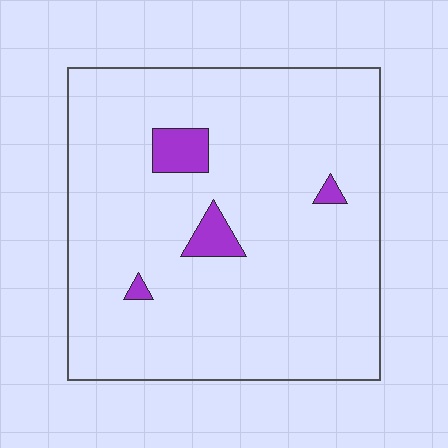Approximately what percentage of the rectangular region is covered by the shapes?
Approximately 5%.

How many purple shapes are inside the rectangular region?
4.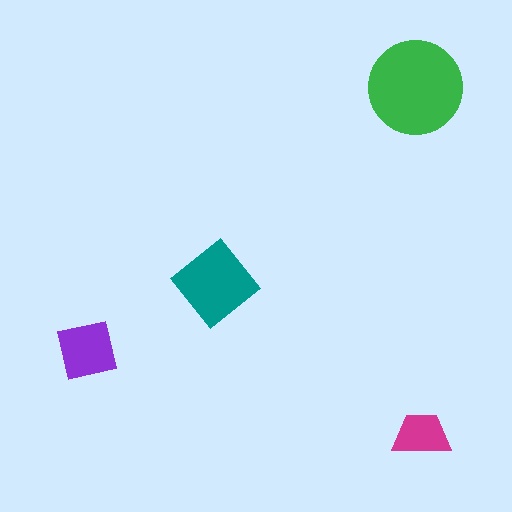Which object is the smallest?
The magenta trapezoid.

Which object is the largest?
The green circle.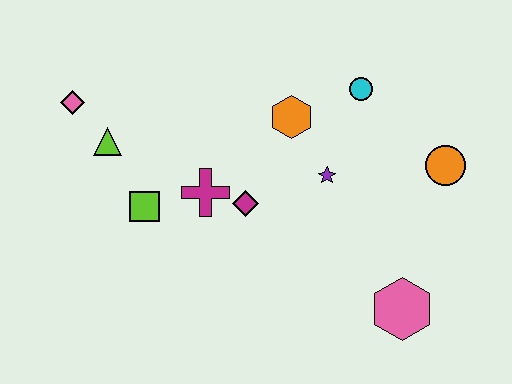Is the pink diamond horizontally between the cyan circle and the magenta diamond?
No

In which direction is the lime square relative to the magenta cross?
The lime square is to the left of the magenta cross.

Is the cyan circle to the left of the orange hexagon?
No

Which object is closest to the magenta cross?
The magenta diamond is closest to the magenta cross.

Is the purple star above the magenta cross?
Yes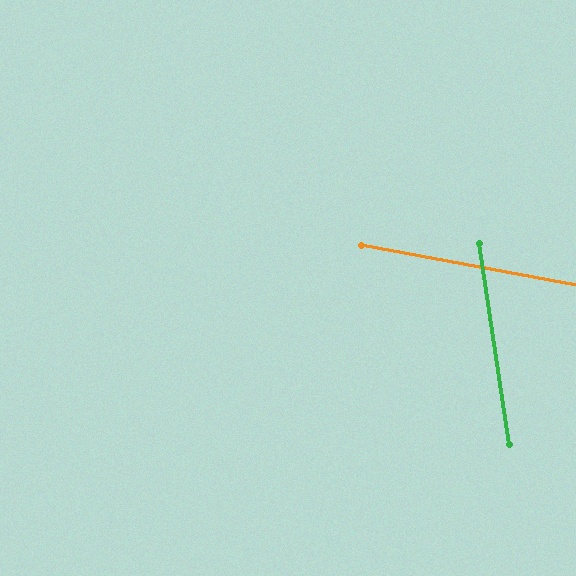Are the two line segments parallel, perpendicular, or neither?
Neither parallel nor perpendicular — they differ by about 71°.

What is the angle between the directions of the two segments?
Approximately 71 degrees.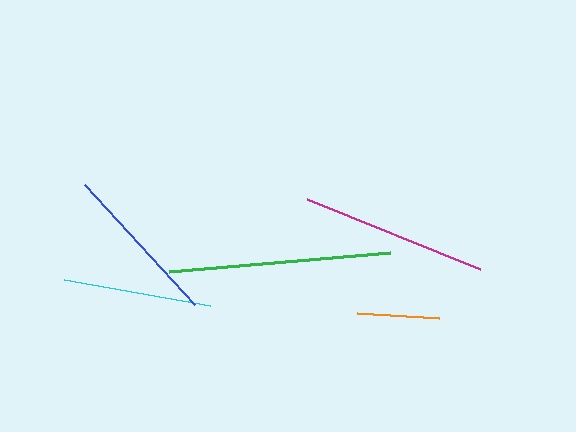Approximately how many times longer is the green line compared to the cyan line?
The green line is approximately 1.5 times the length of the cyan line.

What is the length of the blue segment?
The blue segment is approximately 163 pixels long.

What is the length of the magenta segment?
The magenta segment is approximately 187 pixels long.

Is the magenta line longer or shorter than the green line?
The green line is longer than the magenta line.